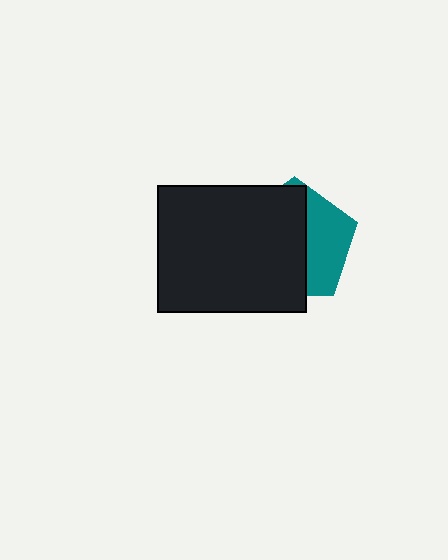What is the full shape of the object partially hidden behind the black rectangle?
The partially hidden object is a teal pentagon.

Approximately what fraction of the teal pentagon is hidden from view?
Roughly 63% of the teal pentagon is hidden behind the black rectangle.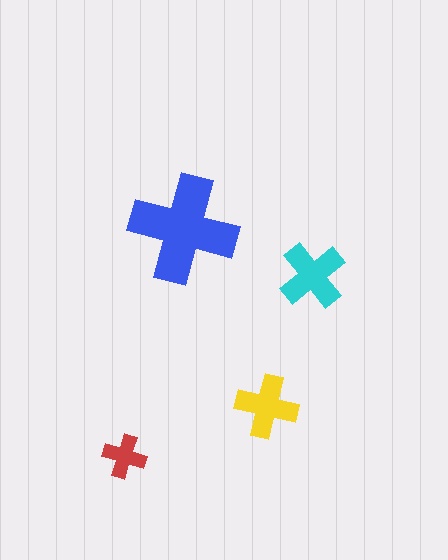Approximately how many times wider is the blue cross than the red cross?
About 2.5 times wider.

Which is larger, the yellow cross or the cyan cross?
The cyan one.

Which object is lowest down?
The red cross is bottommost.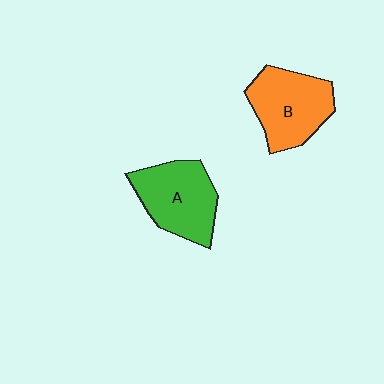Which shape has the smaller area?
Shape A (green).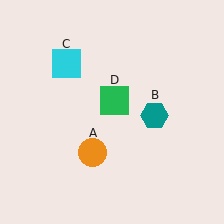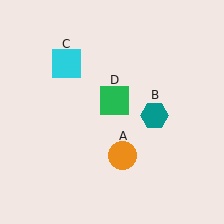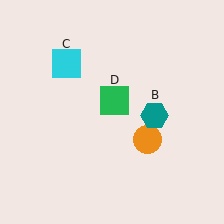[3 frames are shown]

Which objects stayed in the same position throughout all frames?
Teal hexagon (object B) and cyan square (object C) and green square (object D) remained stationary.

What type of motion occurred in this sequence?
The orange circle (object A) rotated counterclockwise around the center of the scene.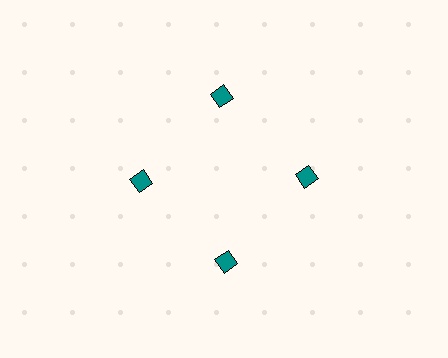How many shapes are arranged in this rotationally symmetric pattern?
There are 4 shapes, arranged in 4 groups of 1.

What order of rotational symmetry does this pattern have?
This pattern has 4-fold rotational symmetry.